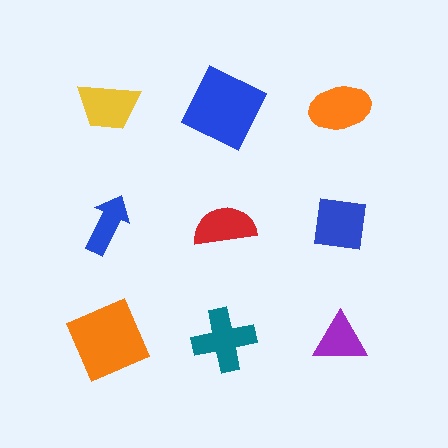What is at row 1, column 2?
A blue square.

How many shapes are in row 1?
3 shapes.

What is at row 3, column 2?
A teal cross.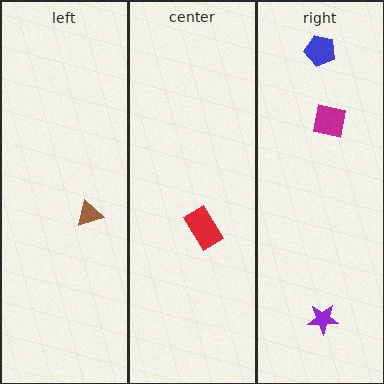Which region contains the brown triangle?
The left region.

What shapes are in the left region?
The brown triangle.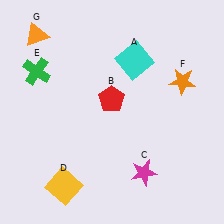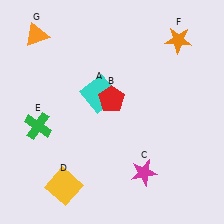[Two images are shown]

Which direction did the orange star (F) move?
The orange star (F) moved up.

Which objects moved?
The objects that moved are: the cyan square (A), the green cross (E), the orange star (F).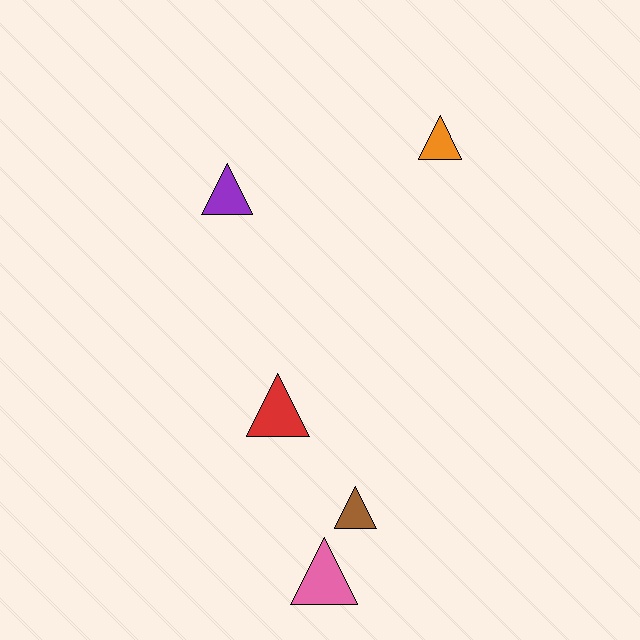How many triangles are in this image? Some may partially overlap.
There are 5 triangles.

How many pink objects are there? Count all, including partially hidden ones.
There is 1 pink object.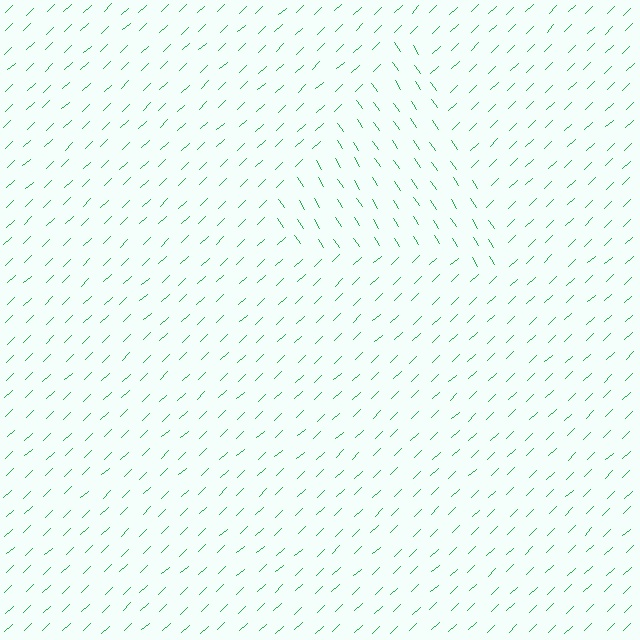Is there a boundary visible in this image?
Yes, there is a texture boundary formed by a change in line orientation.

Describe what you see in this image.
The image is filled with small green line segments. A triangle region in the image has lines oriented differently from the surrounding lines, creating a visible texture boundary.